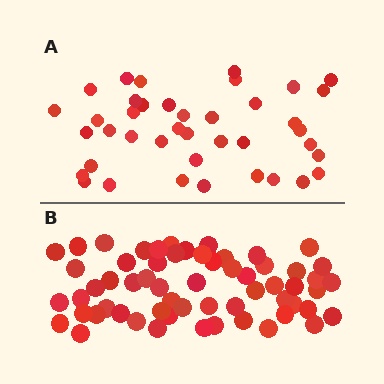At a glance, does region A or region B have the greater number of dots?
Region B (the bottom region) has more dots.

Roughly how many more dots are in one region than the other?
Region B has approximately 20 more dots than region A.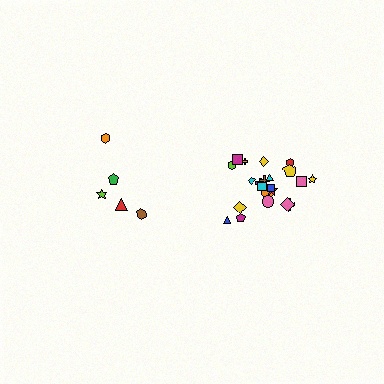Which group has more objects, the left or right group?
The right group.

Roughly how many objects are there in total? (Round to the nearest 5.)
Roughly 25 objects in total.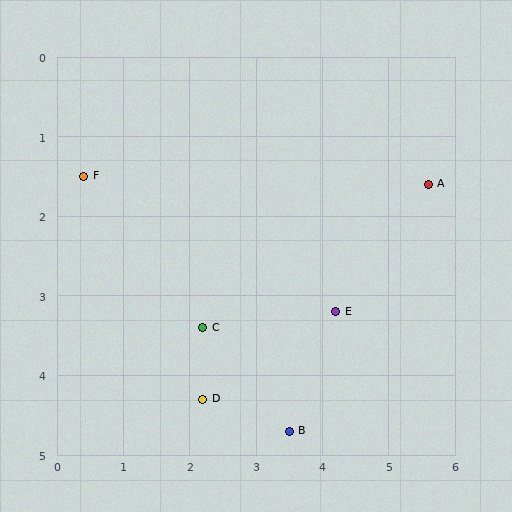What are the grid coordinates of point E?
Point E is at approximately (4.2, 3.2).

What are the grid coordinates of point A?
Point A is at approximately (5.6, 1.6).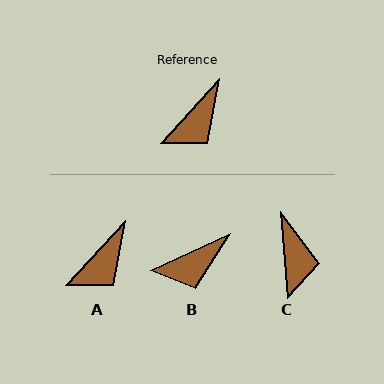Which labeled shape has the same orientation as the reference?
A.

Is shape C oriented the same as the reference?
No, it is off by about 47 degrees.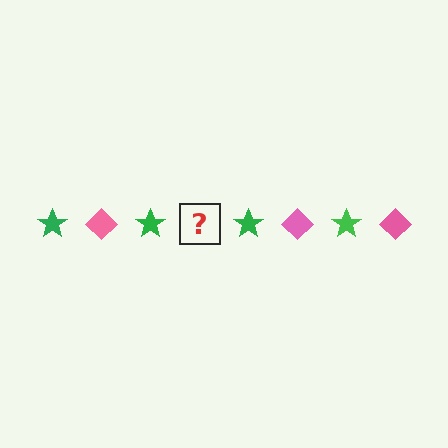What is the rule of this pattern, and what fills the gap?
The rule is that the pattern alternates between green star and pink diamond. The gap should be filled with a pink diamond.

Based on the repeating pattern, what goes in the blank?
The blank should be a pink diamond.